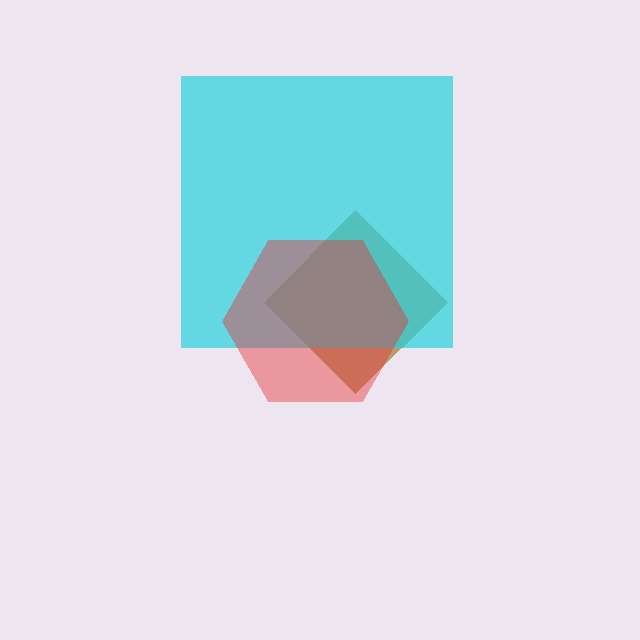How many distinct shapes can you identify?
There are 3 distinct shapes: a brown diamond, a cyan square, a red hexagon.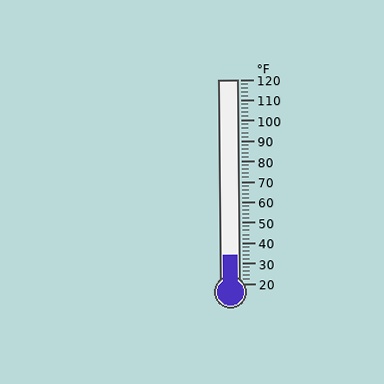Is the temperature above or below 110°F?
The temperature is below 110°F.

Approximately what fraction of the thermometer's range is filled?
The thermometer is filled to approximately 15% of its range.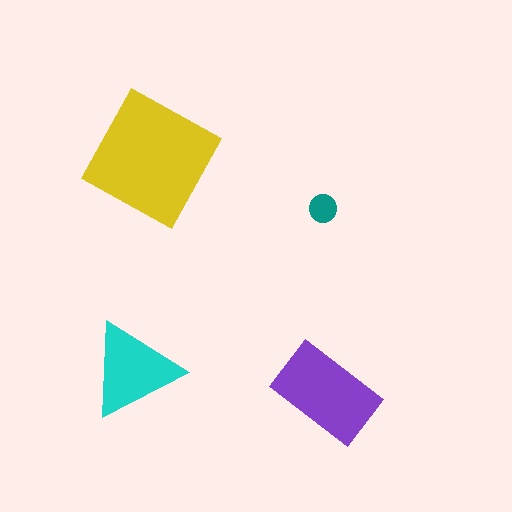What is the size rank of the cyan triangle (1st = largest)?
3rd.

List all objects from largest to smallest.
The yellow square, the purple rectangle, the cyan triangle, the teal circle.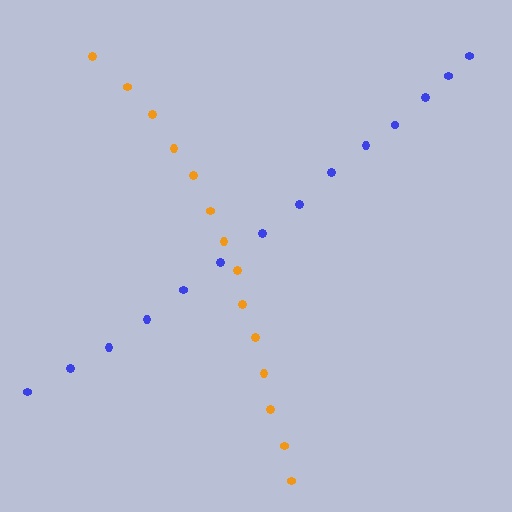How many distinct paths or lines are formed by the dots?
There are 2 distinct paths.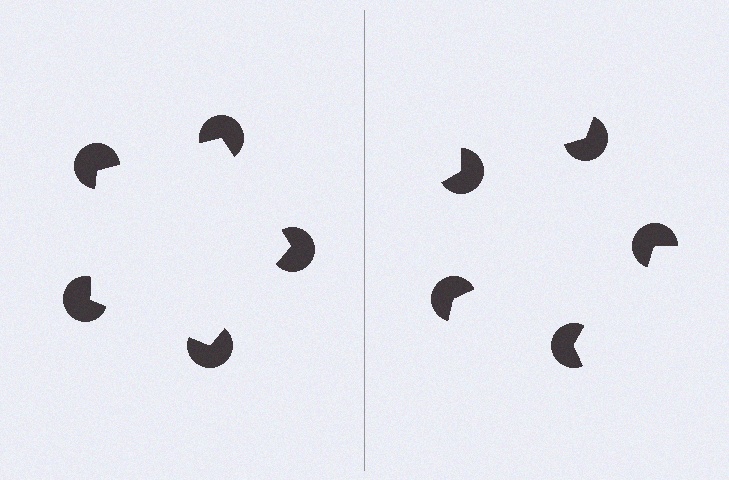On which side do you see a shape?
An illusory pentagon appears on the left side. On the right side the wedge cuts are rotated, so no coherent shape forms.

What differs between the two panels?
The pac-man discs are positioned identically on both sides; only the wedge orientations differ. On the left they align to a pentagon; on the right they are misaligned.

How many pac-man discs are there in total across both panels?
10 — 5 on each side.